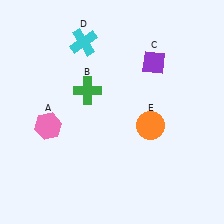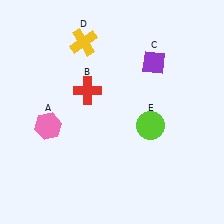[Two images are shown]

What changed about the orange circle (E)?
In Image 1, E is orange. In Image 2, it changed to lime.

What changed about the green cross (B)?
In Image 1, B is green. In Image 2, it changed to red.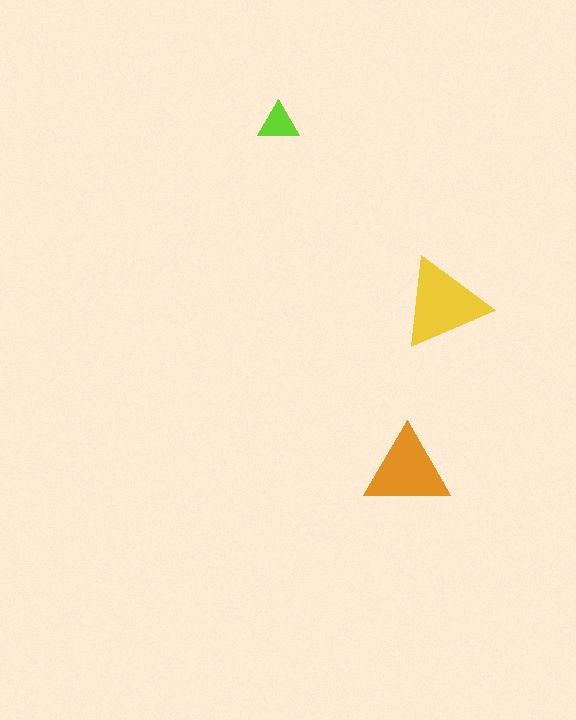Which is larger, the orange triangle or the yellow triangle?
The yellow one.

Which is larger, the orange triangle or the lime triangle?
The orange one.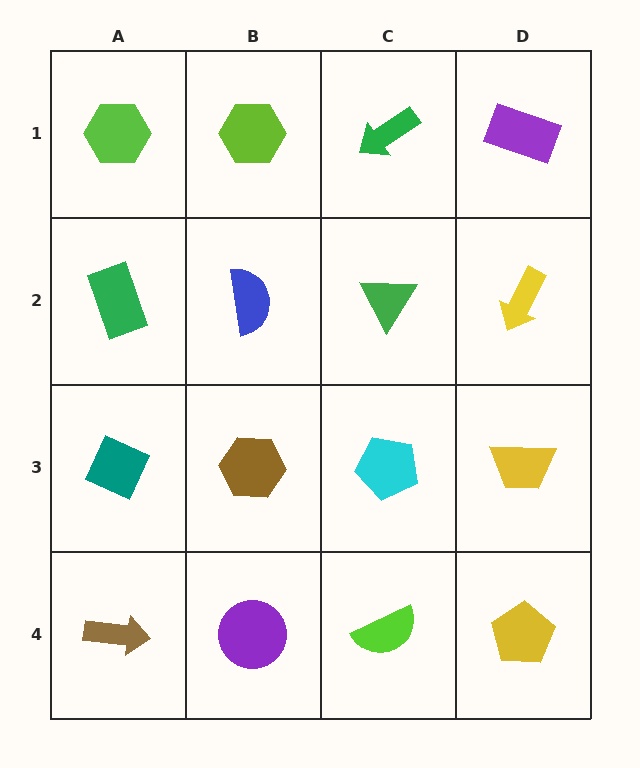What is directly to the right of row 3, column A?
A brown hexagon.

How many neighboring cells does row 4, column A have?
2.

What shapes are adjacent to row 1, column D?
A yellow arrow (row 2, column D), a green arrow (row 1, column C).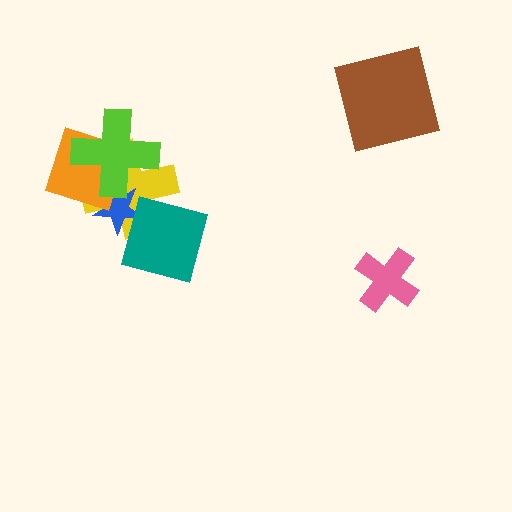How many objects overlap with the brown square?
0 objects overlap with the brown square.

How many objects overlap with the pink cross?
0 objects overlap with the pink cross.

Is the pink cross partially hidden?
No, no other shape covers it.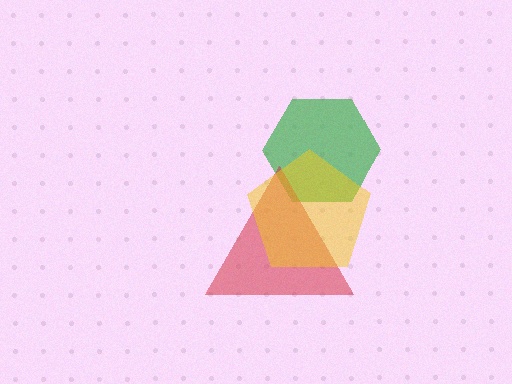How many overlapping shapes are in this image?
There are 3 overlapping shapes in the image.